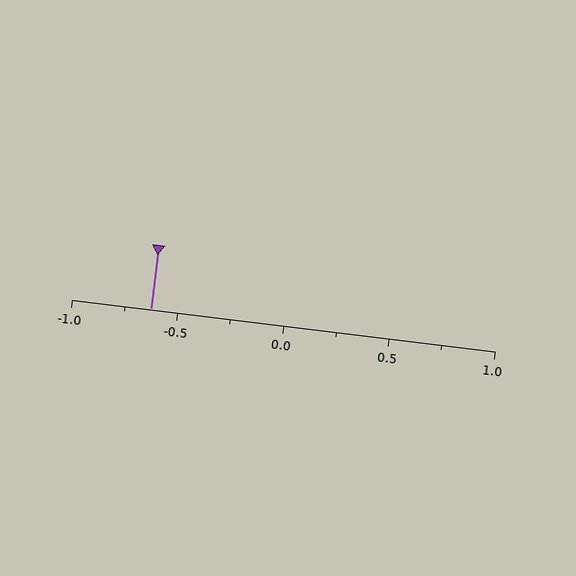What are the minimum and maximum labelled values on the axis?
The axis runs from -1.0 to 1.0.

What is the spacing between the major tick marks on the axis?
The major ticks are spaced 0.5 apart.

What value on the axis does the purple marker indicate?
The marker indicates approximately -0.62.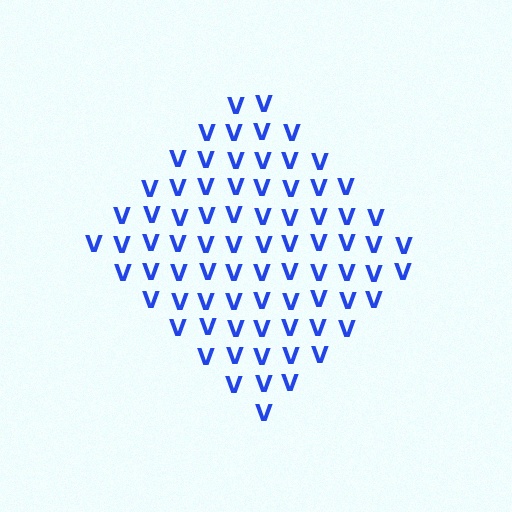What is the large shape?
The large shape is a diamond.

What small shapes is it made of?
It is made of small letter V's.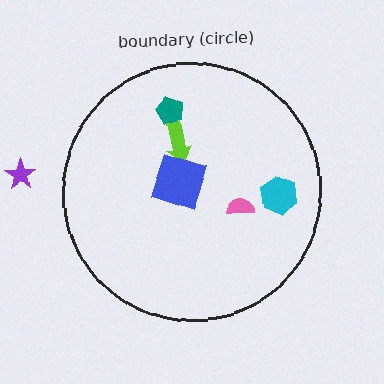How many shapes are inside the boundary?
5 inside, 1 outside.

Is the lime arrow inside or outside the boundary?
Inside.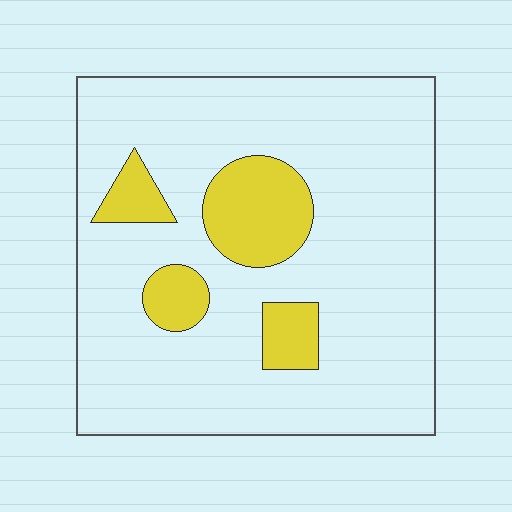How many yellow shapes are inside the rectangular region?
4.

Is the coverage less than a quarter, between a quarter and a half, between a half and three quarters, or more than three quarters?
Less than a quarter.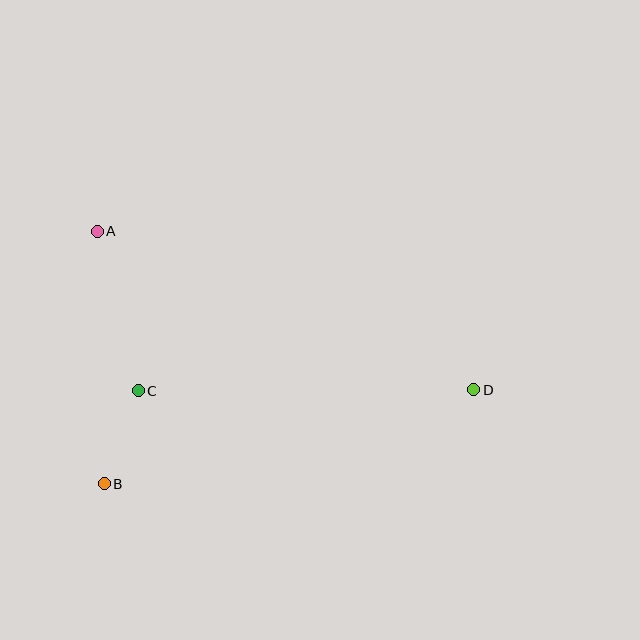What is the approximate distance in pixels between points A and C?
The distance between A and C is approximately 165 pixels.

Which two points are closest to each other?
Points B and C are closest to each other.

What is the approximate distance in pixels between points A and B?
The distance between A and B is approximately 252 pixels.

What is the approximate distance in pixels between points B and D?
The distance between B and D is approximately 382 pixels.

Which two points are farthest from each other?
Points A and D are farthest from each other.